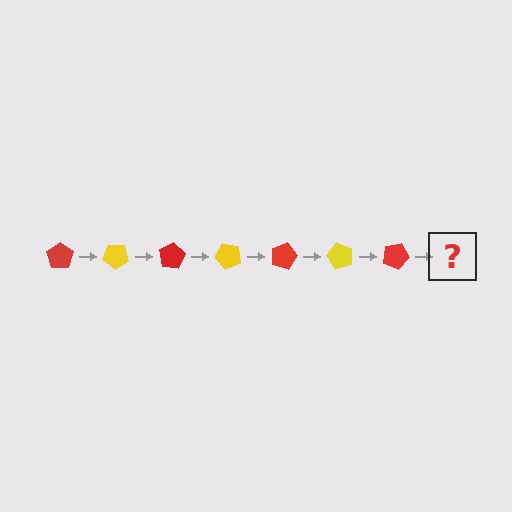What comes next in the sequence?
The next element should be a yellow pentagon, rotated 280 degrees from the start.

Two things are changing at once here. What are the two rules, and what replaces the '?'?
The two rules are that it rotates 40 degrees each step and the color cycles through red and yellow. The '?' should be a yellow pentagon, rotated 280 degrees from the start.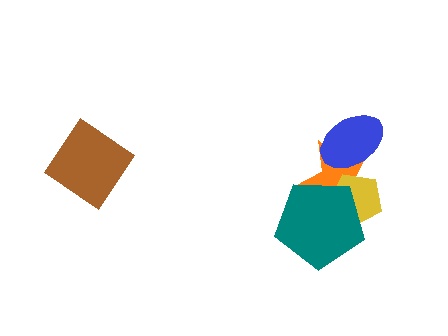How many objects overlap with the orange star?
3 objects overlap with the orange star.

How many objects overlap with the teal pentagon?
2 objects overlap with the teal pentagon.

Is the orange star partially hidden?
Yes, it is partially covered by another shape.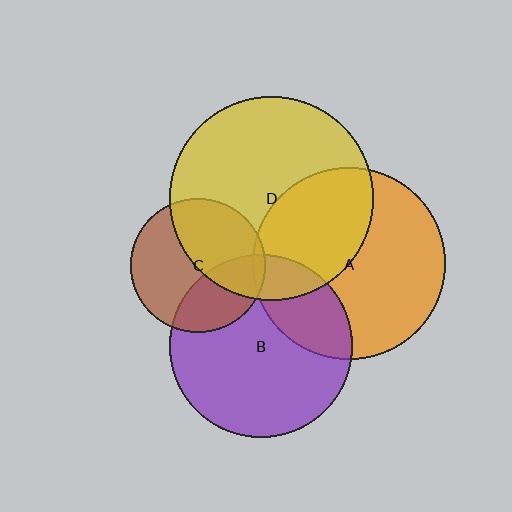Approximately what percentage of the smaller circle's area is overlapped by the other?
Approximately 25%.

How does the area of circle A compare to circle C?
Approximately 2.0 times.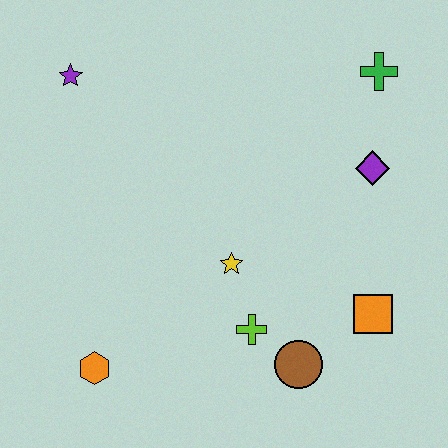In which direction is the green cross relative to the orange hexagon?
The green cross is above the orange hexagon.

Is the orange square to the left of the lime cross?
No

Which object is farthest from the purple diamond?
The orange hexagon is farthest from the purple diamond.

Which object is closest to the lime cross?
The brown circle is closest to the lime cross.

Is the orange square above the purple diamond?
No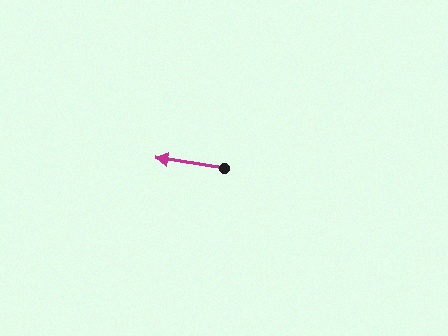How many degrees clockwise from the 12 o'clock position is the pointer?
Approximately 279 degrees.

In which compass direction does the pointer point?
West.